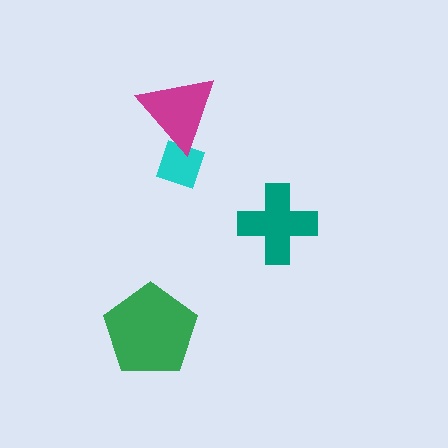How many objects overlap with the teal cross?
0 objects overlap with the teal cross.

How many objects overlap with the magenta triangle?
1 object overlaps with the magenta triangle.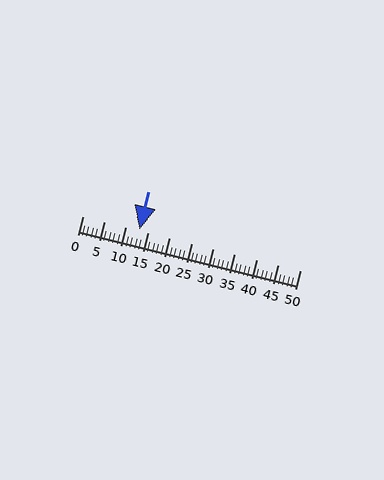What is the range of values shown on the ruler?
The ruler shows values from 0 to 50.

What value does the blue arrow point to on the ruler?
The blue arrow points to approximately 13.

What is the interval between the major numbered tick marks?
The major tick marks are spaced 5 units apart.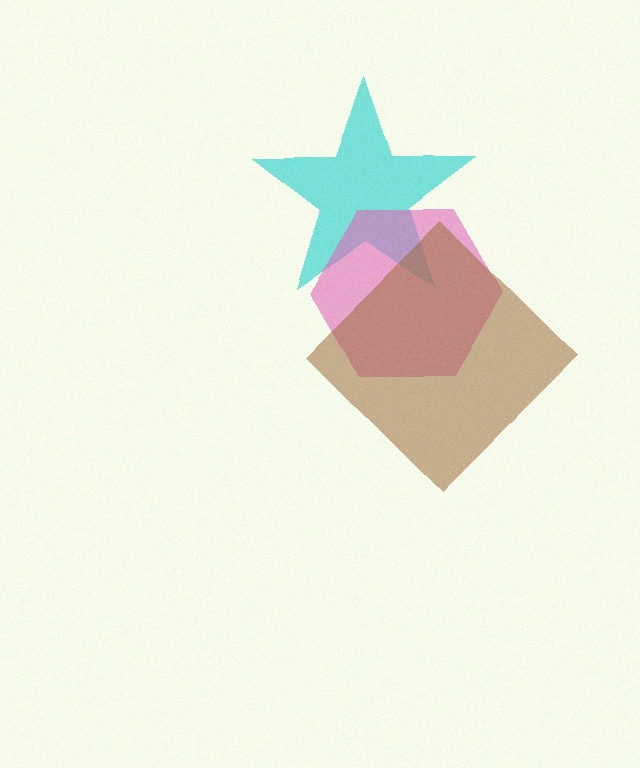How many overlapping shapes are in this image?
There are 3 overlapping shapes in the image.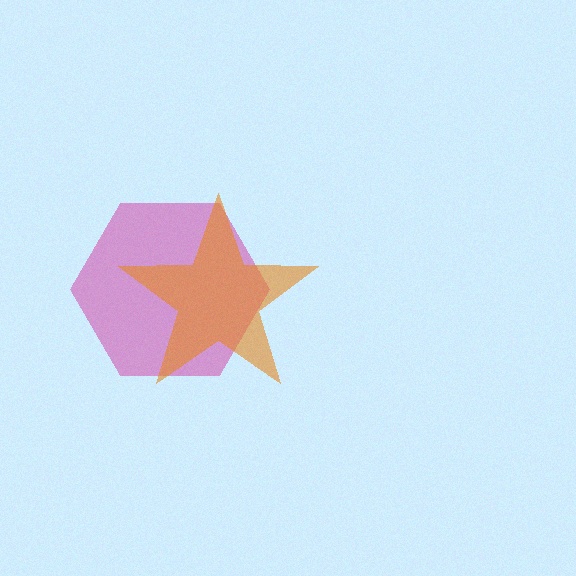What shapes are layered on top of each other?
The layered shapes are: a magenta hexagon, an orange star.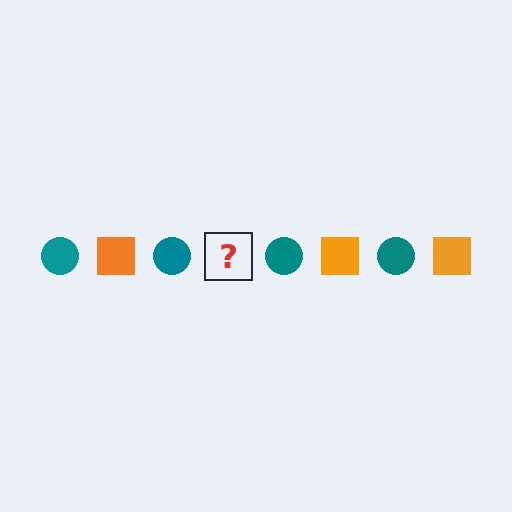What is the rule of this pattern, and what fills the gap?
The rule is that the pattern alternates between teal circle and orange square. The gap should be filled with an orange square.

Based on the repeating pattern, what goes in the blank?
The blank should be an orange square.